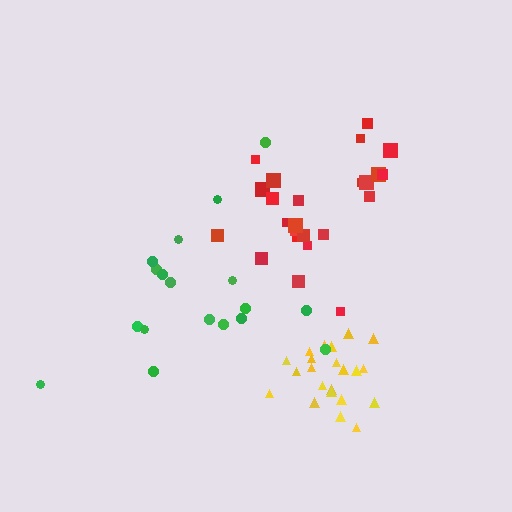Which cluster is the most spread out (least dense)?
Green.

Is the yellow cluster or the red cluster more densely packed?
Yellow.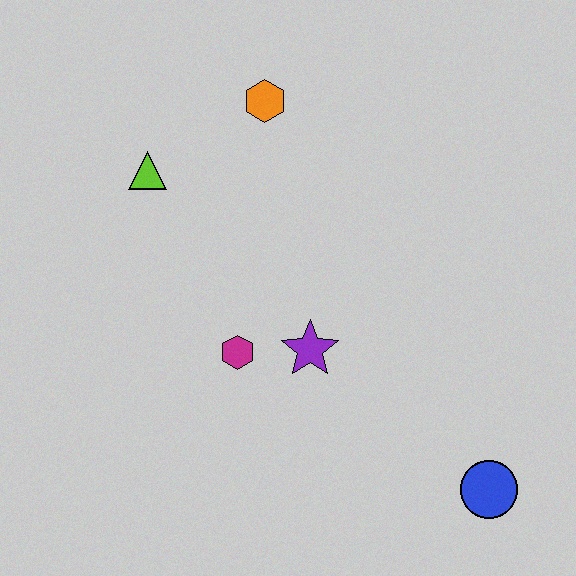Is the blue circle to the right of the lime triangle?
Yes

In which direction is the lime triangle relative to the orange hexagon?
The lime triangle is to the left of the orange hexagon.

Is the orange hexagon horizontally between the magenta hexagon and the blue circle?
Yes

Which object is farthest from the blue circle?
The lime triangle is farthest from the blue circle.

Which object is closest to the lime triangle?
The orange hexagon is closest to the lime triangle.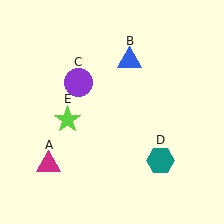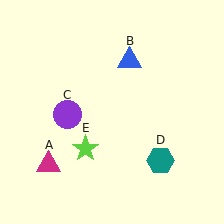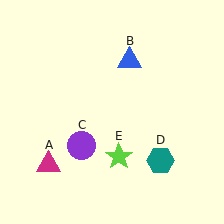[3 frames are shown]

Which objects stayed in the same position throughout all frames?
Magenta triangle (object A) and blue triangle (object B) and teal hexagon (object D) remained stationary.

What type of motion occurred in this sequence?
The purple circle (object C), lime star (object E) rotated counterclockwise around the center of the scene.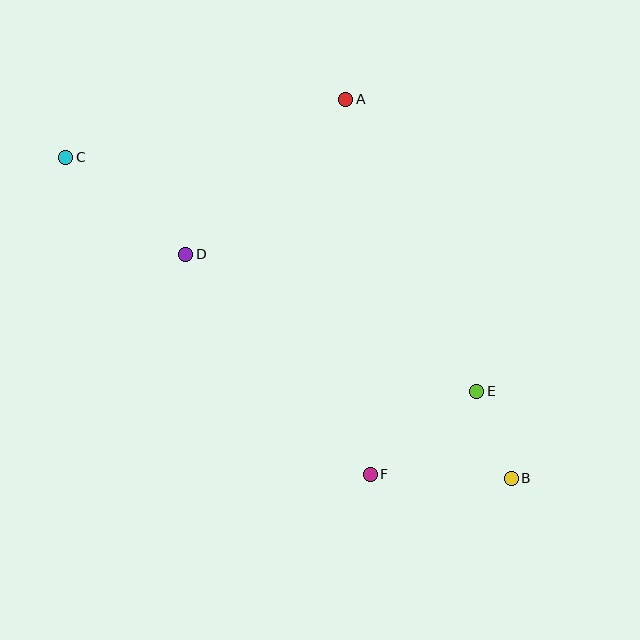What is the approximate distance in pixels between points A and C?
The distance between A and C is approximately 286 pixels.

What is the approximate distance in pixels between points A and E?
The distance between A and E is approximately 320 pixels.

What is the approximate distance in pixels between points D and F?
The distance between D and F is approximately 287 pixels.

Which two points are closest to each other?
Points B and E are closest to each other.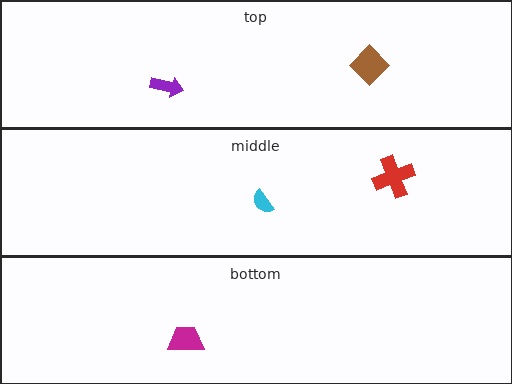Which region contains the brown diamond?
The top region.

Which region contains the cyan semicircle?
The middle region.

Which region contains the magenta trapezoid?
The bottom region.